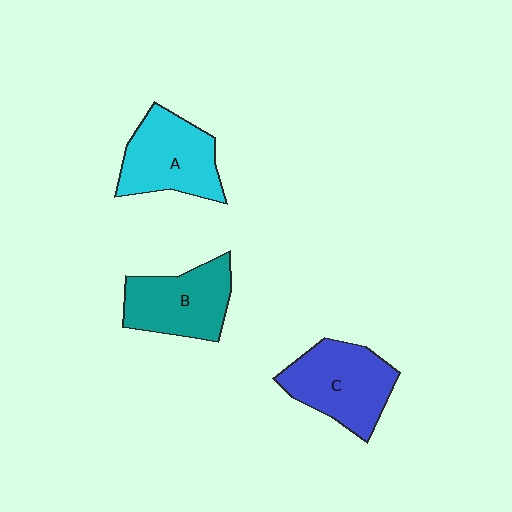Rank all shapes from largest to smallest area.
From largest to smallest: C (blue), A (cyan), B (teal).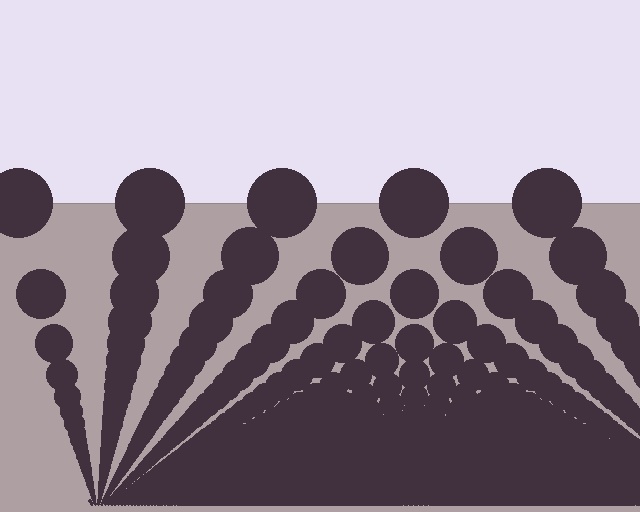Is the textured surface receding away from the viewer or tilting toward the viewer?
The surface appears to tilt toward the viewer. Texture elements get larger and sparser toward the top.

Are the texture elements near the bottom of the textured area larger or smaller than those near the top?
Smaller. The gradient is inverted — elements near the bottom are smaller and denser.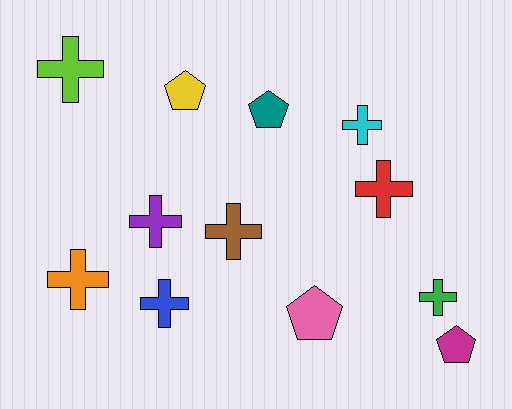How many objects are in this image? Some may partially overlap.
There are 12 objects.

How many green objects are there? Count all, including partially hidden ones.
There is 1 green object.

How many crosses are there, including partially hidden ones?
There are 8 crosses.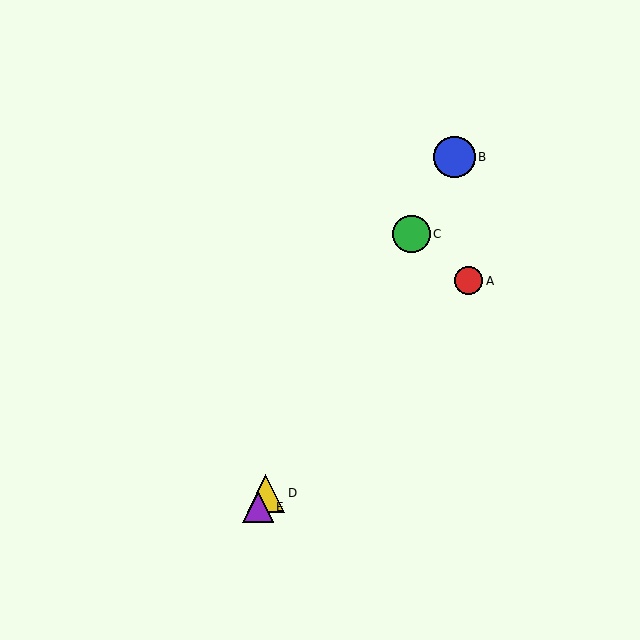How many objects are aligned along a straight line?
4 objects (B, C, D, E) are aligned along a straight line.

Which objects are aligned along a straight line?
Objects B, C, D, E are aligned along a straight line.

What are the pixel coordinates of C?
Object C is at (411, 234).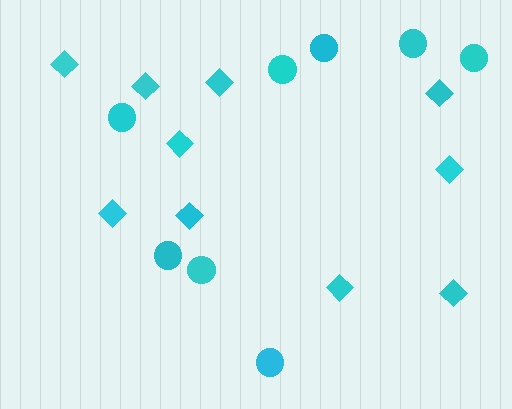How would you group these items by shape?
There are 2 groups: one group of diamonds (10) and one group of circles (8).